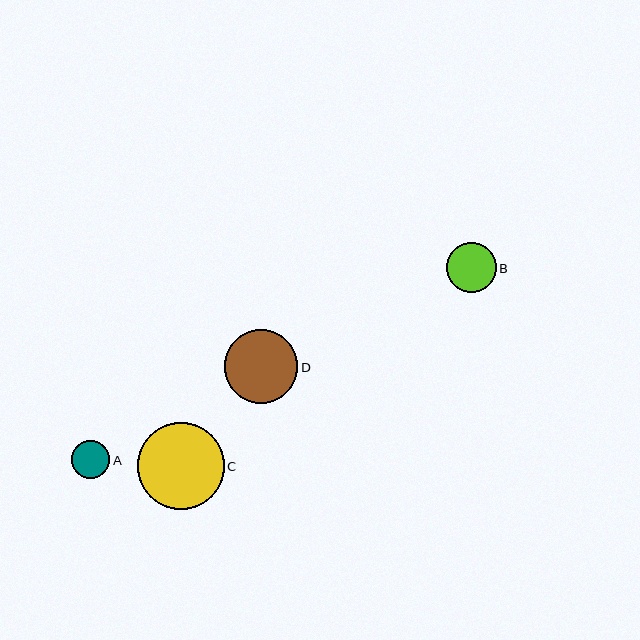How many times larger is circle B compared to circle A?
Circle B is approximately 1.3 times the size of circle A.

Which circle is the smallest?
Circle A is the smallest with a size of approximately 38 pixels.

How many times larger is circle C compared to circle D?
Circle C is approximately 1.2 times the size of circle D.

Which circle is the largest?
Circle C is the largest with a size of approximately 87 pixels.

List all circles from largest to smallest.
From largest to smallest: C, D, B, A.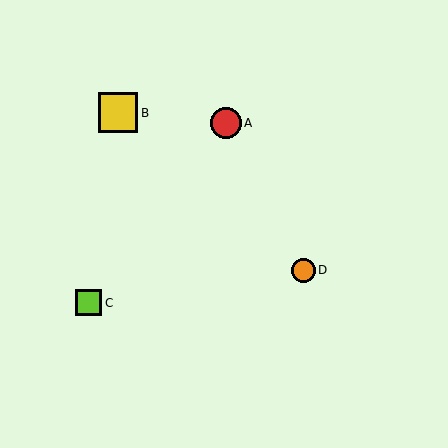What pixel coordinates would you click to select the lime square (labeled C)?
Click at (89, 303) to select the lime square C.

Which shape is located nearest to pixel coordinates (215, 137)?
The red circle (labeled A) at (226, 123) is nearest to that location.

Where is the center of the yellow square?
The center of the yellow square is at (118, 113).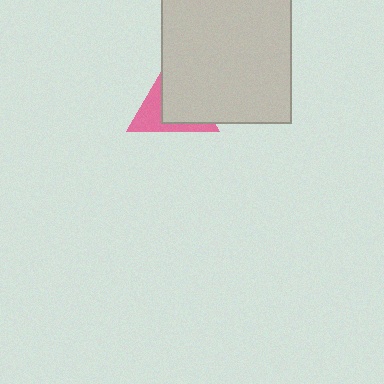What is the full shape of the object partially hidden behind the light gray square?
The partially hidden object is a pink triangle.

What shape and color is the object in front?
The object in front is a light gray square.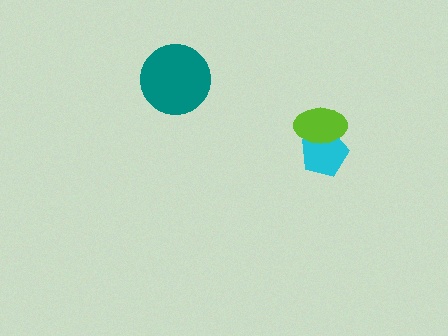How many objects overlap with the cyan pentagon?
1 object overlaps with the cyan pentagon.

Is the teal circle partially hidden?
No, no other shape covers it.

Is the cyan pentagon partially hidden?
Yes, it is partially covered by another shape.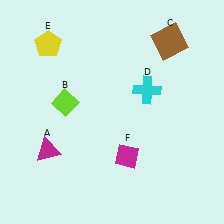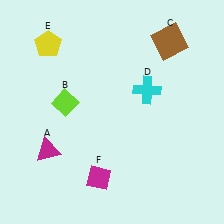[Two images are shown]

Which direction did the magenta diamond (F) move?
The magenta diamond (F) moved left.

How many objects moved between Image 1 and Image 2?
1 object moved between the two images.